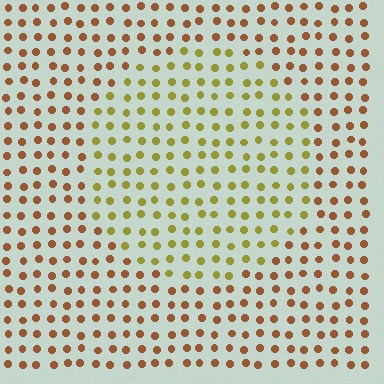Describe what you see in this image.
The image is filled with small brown elements in a uniform arrangement. A circle-shaped region is visible where the elements are tinted to a slightly different hue, forming a subtle color boundary.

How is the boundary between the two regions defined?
The boundary is defined purely by a slight shift in hue (about 41 degrees). Spacing, size, and orientation are identical on both sides.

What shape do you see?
I see a circle.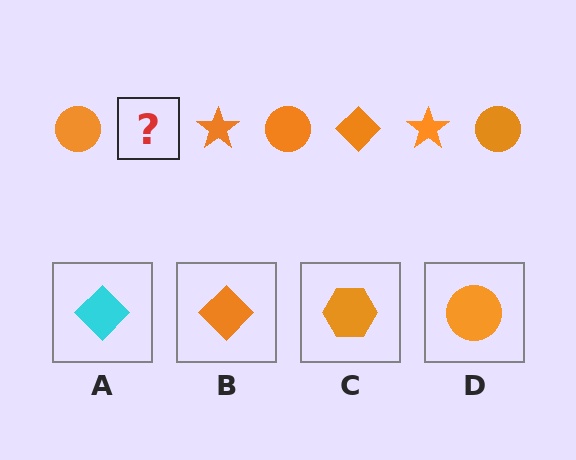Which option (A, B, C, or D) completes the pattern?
B.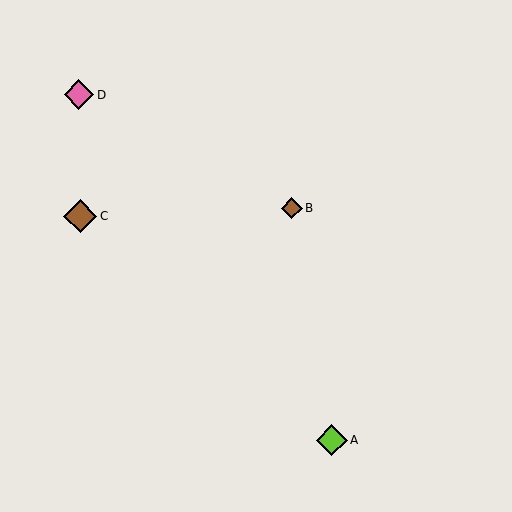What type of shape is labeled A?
Shape A is a lime diamond.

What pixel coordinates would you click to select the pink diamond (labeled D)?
Click at (79, 95) to select the pink diamond D.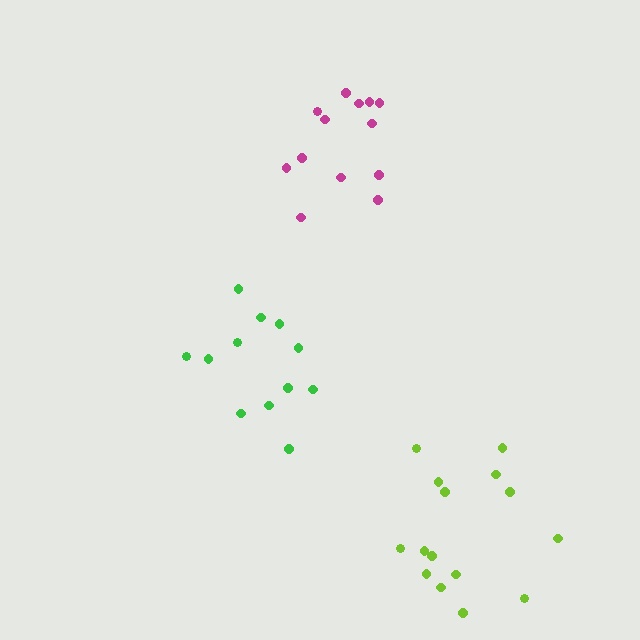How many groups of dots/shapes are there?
There are 3 groups.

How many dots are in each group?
Group 1: 12 dots, Group 2: 13 dots, Group 3: 15 dots (40 total).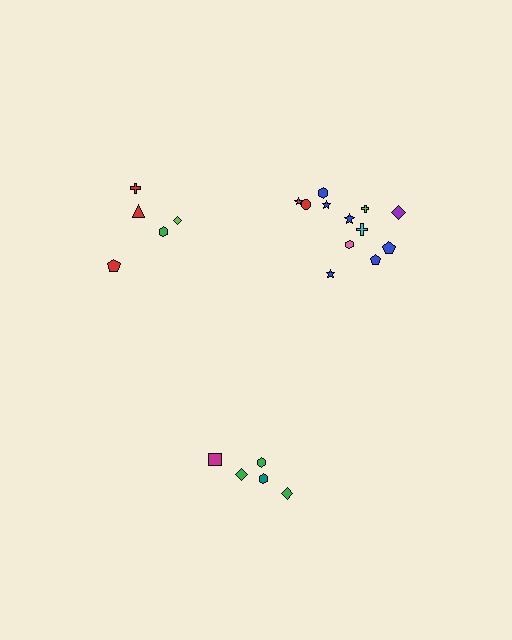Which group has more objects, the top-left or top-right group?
The top-right group.